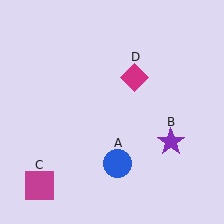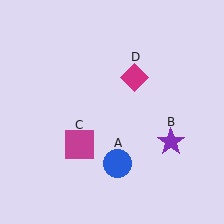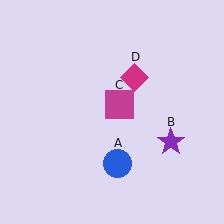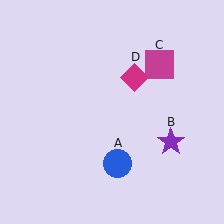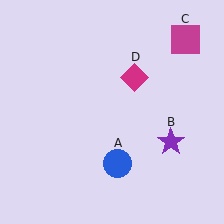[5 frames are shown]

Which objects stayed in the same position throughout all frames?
Blue circle (object A) and purple star (object B) and magenta diamond (object D) remained stationary.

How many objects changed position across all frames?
1 object changed position: magenta square (object C).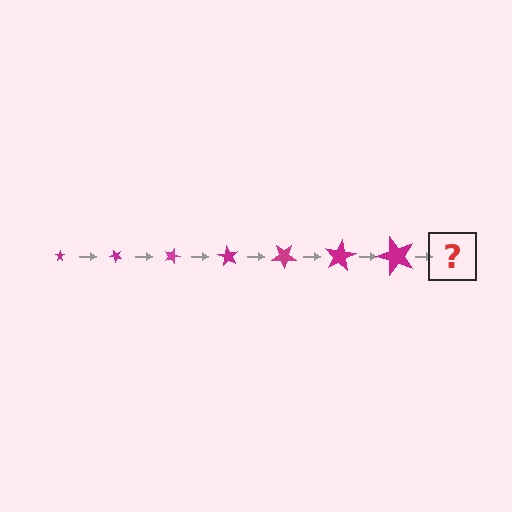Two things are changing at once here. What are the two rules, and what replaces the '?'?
The two rules are that the star grows larger each step and it rotates 45 degrees each step. The '?' should be a star, larger than the previous one and rotated 315 degrees from the start.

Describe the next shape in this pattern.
It should be a star, larger than the previous one and rotated 315 degrees from the start.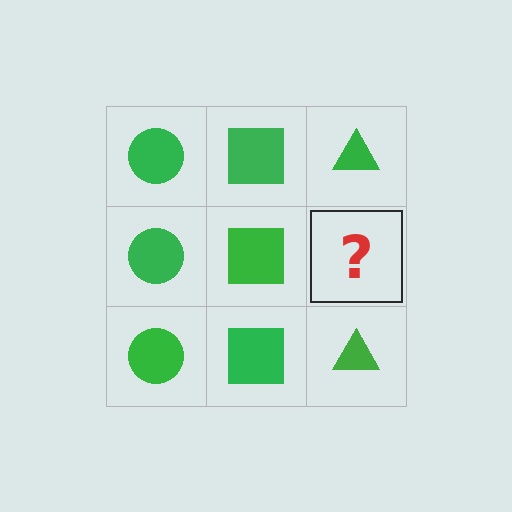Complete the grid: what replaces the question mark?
The question mark should be replaced with a green triangle.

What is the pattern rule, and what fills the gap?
The rule is that each column has a consistent shape. The gap should be filled with a green triangle.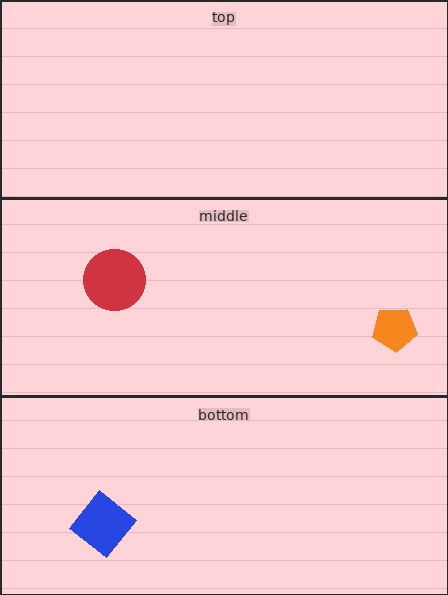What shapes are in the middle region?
The orange pentagon, the red circle.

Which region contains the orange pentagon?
The middle region.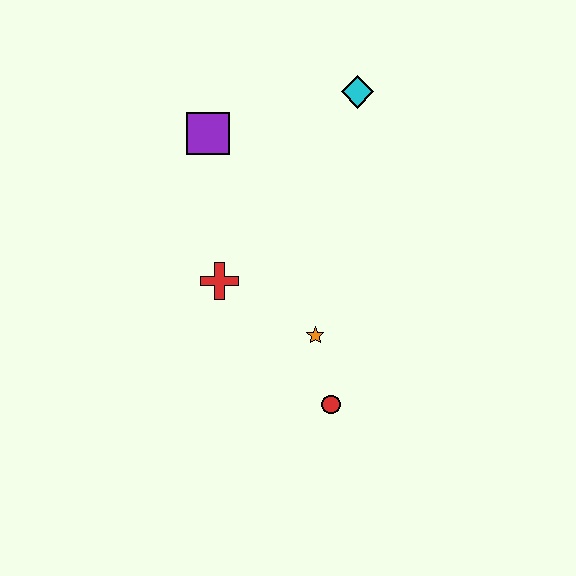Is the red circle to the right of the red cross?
Yes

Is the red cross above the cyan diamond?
No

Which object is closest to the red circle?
The orange star is closest to the red circle.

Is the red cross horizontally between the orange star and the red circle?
No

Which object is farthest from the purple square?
The red circle is farthest from the purple square.